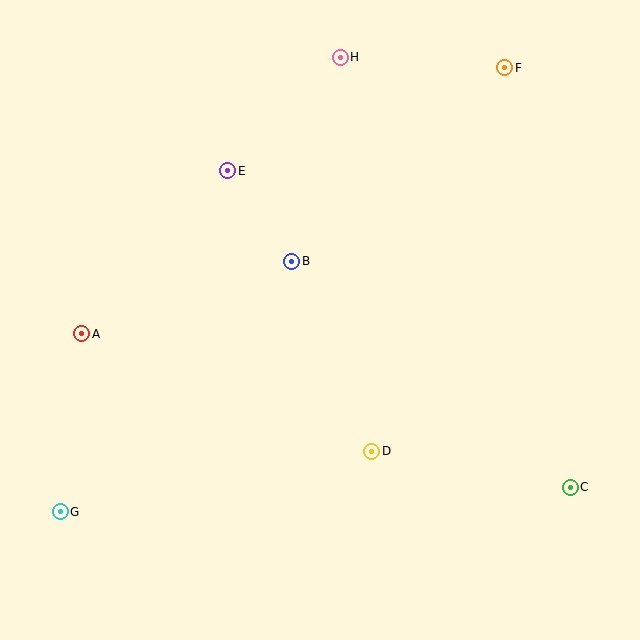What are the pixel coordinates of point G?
Point G is at (60, 512).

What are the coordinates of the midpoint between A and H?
The midpoint between A and H is at (211, 196).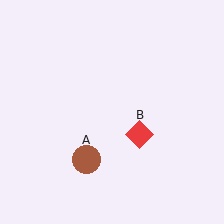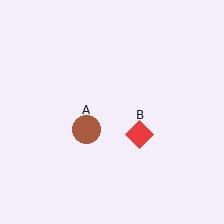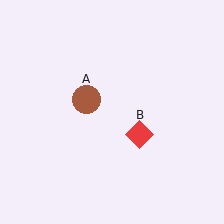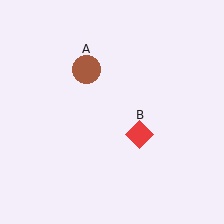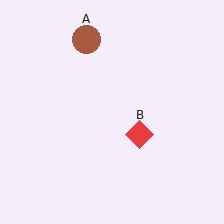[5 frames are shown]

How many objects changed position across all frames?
1 object changed position: brown circle (object A).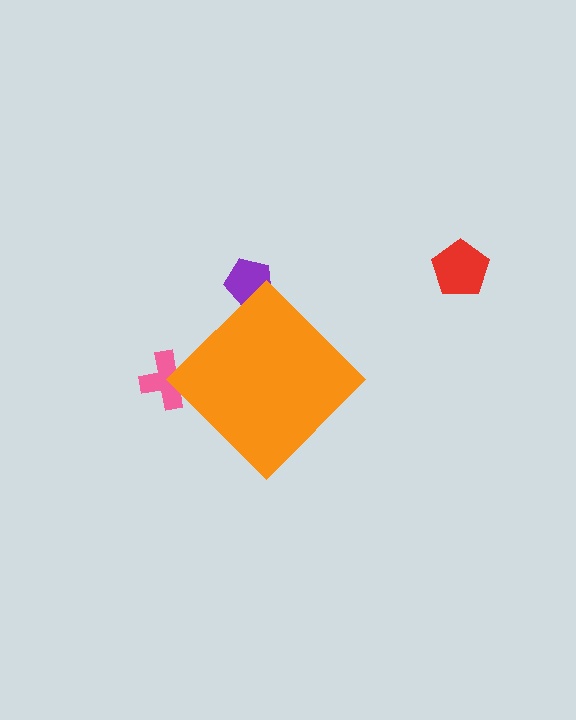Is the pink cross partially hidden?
Yes, the pink cross is partially hidden behind the orange diamond.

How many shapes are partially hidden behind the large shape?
2 shapes are partially hidden.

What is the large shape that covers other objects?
An orange diamond.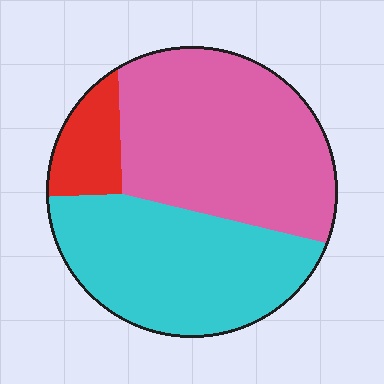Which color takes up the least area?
Red, at roughly 10%.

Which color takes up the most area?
Pink, at roughly 50%.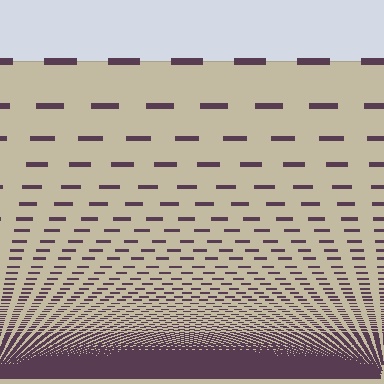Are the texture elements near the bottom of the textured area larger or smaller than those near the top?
Smaller. The gradient is inverted — elements near the bottom are smaller and denser.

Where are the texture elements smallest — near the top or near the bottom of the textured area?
Near the bottom.